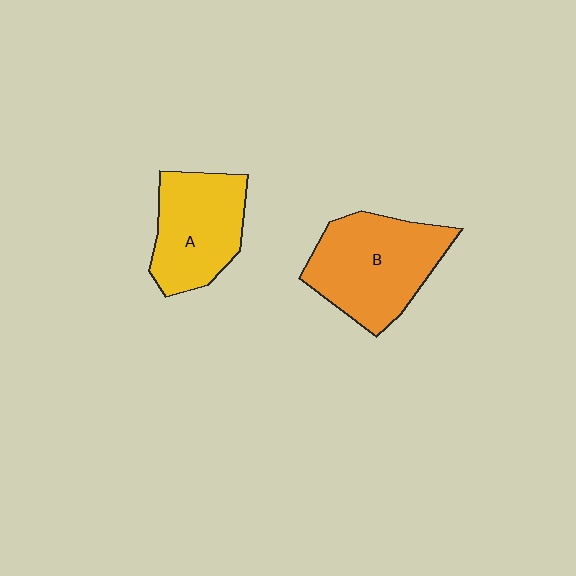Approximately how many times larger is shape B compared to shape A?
Approximately 1.2 times.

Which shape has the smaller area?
Shape A (yellow).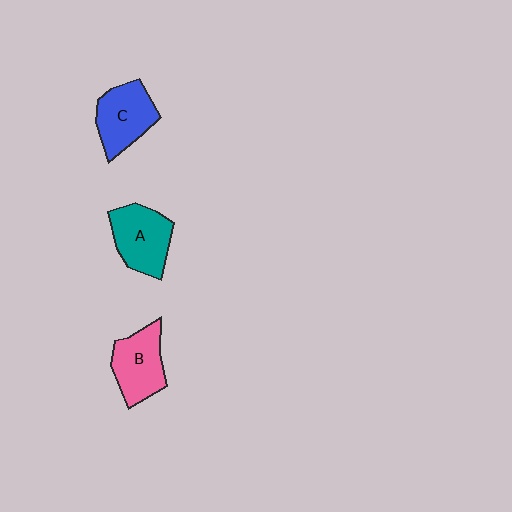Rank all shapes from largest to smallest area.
From largest to smallest: A (teal), C (blue), B (pink).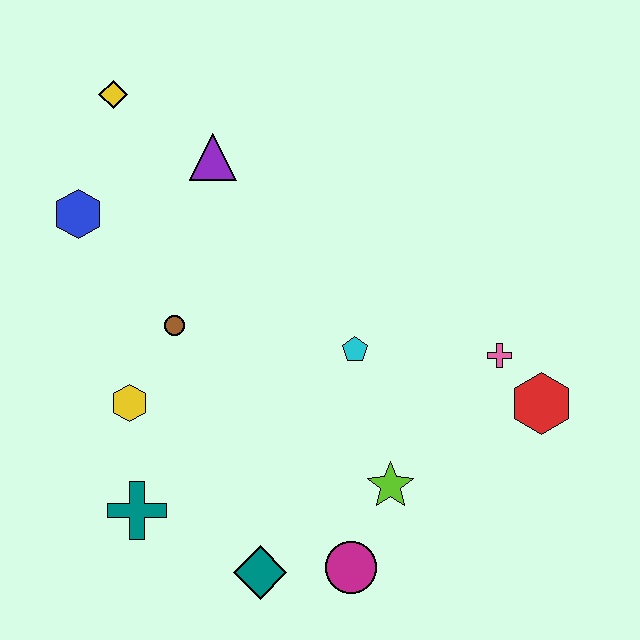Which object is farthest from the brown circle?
The red hexagon is farthest from the brown circle.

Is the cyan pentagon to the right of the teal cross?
Yes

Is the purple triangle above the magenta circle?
Yes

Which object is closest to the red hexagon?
The pink cross is closest to the red hexagon.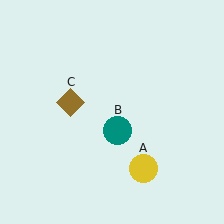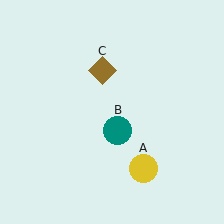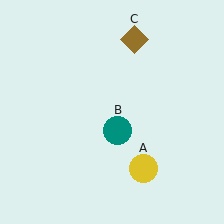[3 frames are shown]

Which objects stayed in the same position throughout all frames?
Yellow circle (object A) and teal circle (object B) remained stationary.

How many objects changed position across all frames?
1 object changed position: brown diamond (object C).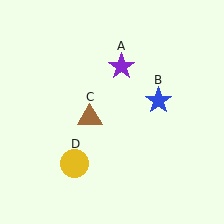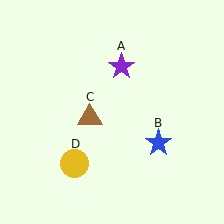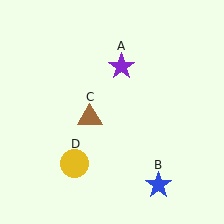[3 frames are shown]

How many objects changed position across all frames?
1 object changed position: blue star (object B).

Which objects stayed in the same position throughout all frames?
Purple star (object A) and brown triangle (object C) and yellow circle (object D) remained stationary.